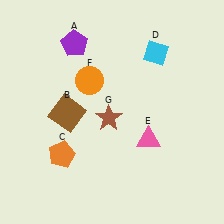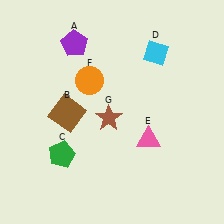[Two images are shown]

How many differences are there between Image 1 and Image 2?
There is 1 difference between the two images.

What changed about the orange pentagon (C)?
In Image 1, C is orange. In Image 2, it changed to green.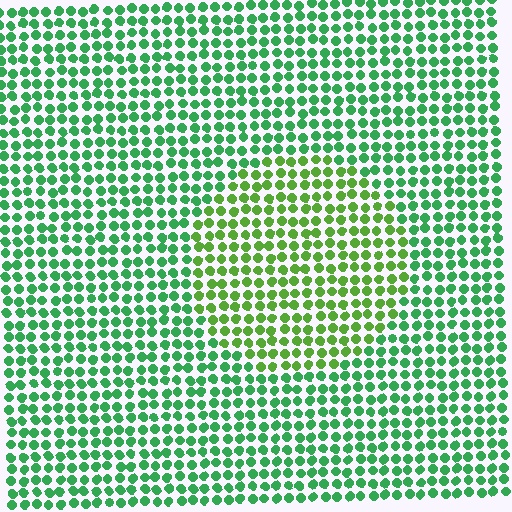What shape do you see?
I see a circle.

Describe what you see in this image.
The image is filled with small green elements in a uniform arrangement. A circle-shaped region is visible where the elements are tinted to a slightly different hue, forming a subtle color boundary.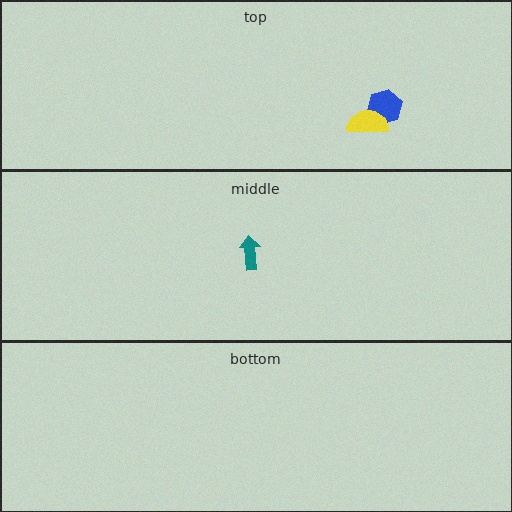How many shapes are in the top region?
2.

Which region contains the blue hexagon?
The top region.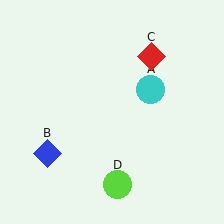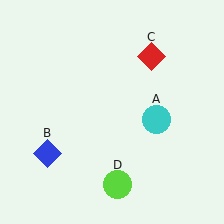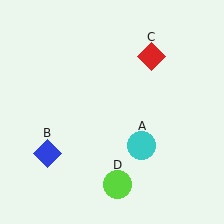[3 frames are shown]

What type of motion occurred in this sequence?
The cyan circle (object A) rotated clockwise around the center of the scene.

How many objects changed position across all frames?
1 object changed position: cyan circle (object A).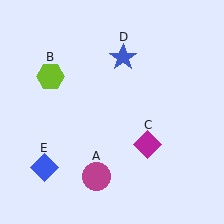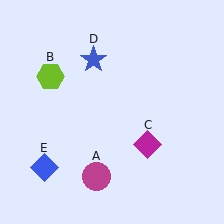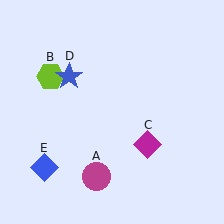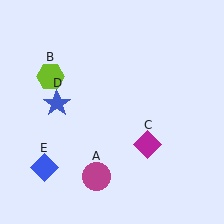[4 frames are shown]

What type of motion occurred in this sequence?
The blue star (object D) rotated counterclockwise around the center of the scene.